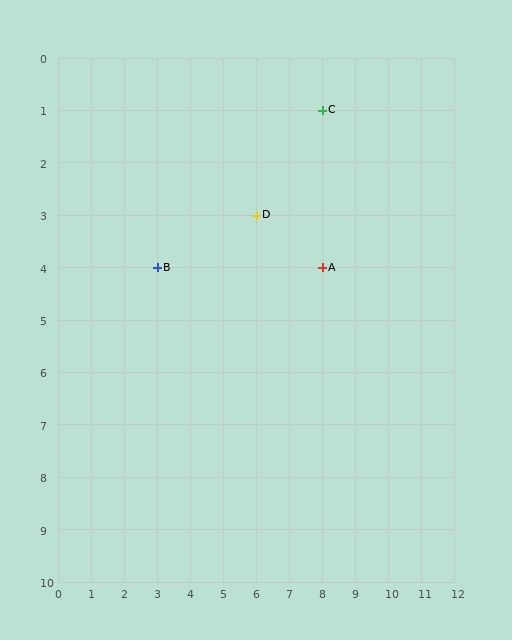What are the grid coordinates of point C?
Point C is at grid coordinates (8, 1).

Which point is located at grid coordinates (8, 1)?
Point C is at (8, 1).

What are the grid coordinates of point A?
Point A is at grid coordinates (8, 4).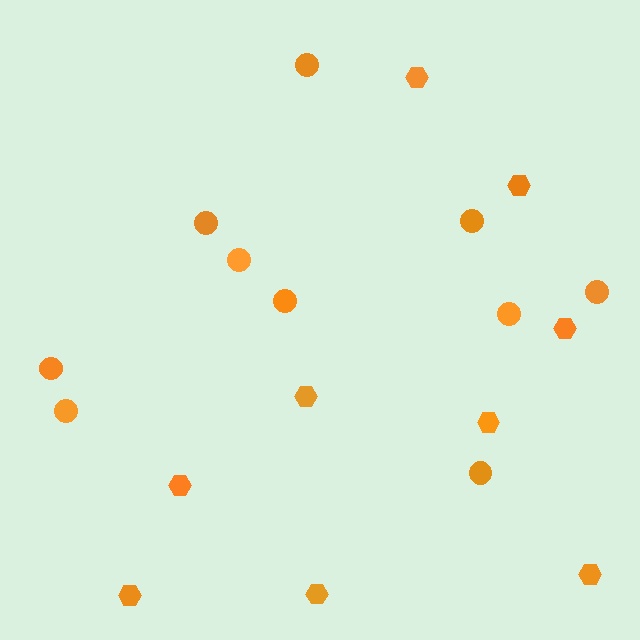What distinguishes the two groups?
There are 2 groups: one group of circles (10) and one group of hexagons (9).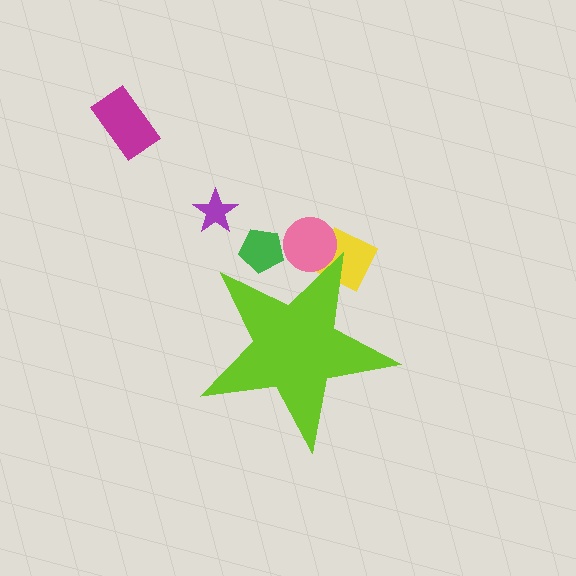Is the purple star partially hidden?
No, the purple star is fully visible.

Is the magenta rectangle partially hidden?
No, the magenta rectangle is fully visible.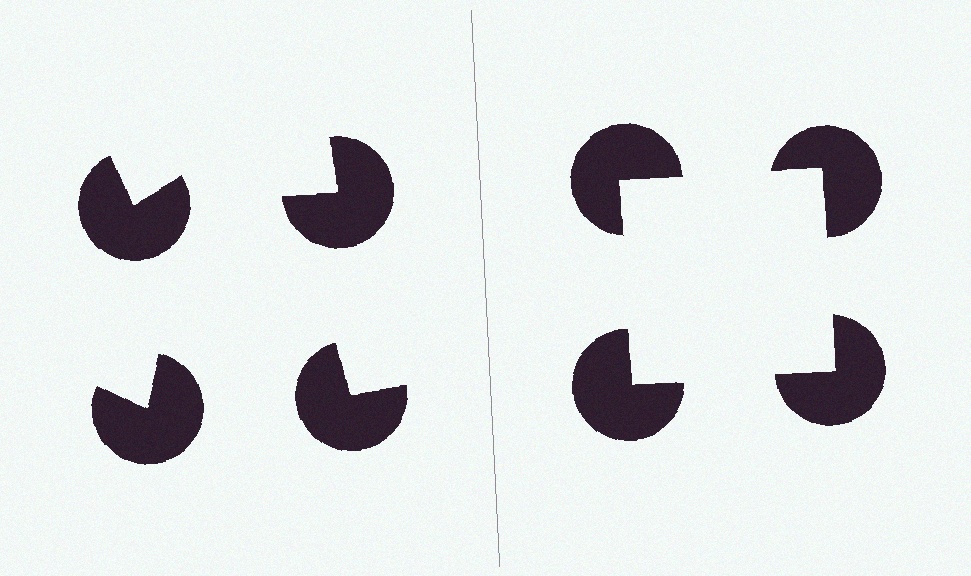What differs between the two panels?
The pac-man discs are positioned identically on both sides; only the wedge orientations differ. On the right they align to a square; on the left they are misaligned.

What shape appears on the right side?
An illusory square.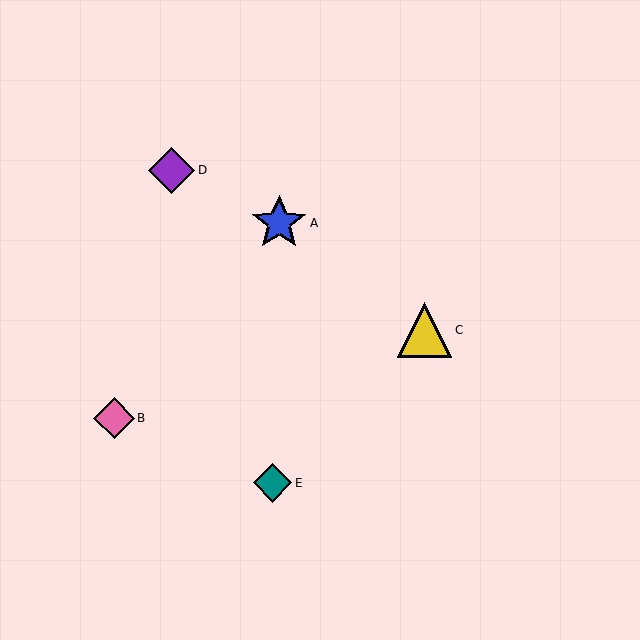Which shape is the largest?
The blue star (labeled A) is the largest.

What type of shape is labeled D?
Shape D is a purple diamond.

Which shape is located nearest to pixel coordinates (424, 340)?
The yellow triangle (labeled C) at (424, 330) is nearest to that location.